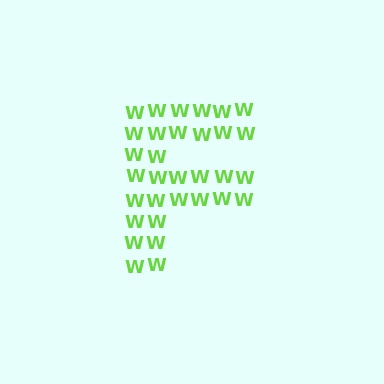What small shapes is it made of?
It is made of small letter W's.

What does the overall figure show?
The overall figure shows the letter F.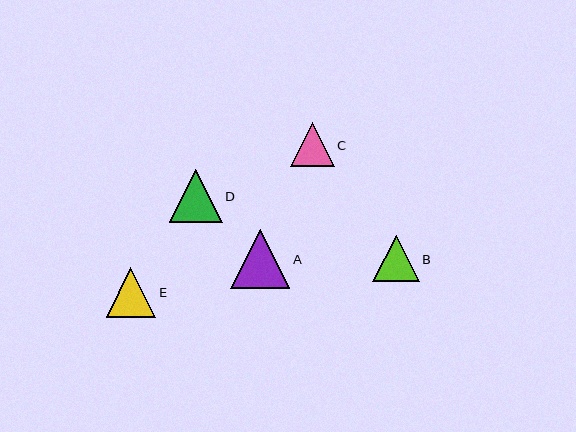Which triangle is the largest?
Triangle A is the largest with a size of approximately 59 pixels.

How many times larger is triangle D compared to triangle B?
Triangle D is approximately 1.1 times the size of triangle B.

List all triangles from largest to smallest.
From largest to smallest: A, D, E, B, C.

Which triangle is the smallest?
Triangle C is the smallest with a size of approximately 43 pixels.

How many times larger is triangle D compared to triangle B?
Triangle D is approximately 1.1 times the size of triangle B.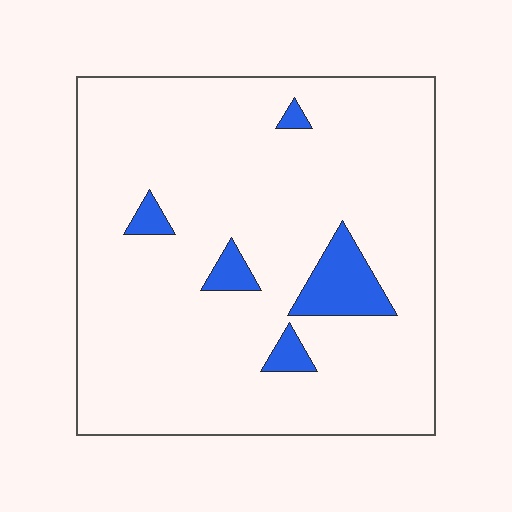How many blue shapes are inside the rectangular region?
5.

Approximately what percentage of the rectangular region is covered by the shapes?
Approximately 10%.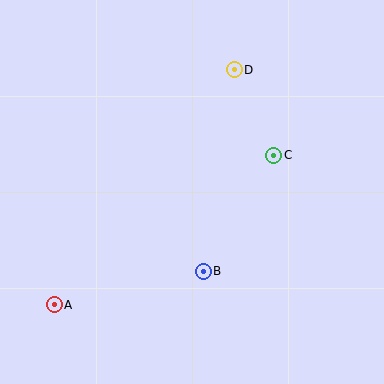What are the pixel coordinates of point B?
Point B is at (203, 271).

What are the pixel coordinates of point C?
Point C is at (274, 155).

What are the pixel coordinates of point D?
Point D is at (234, 70).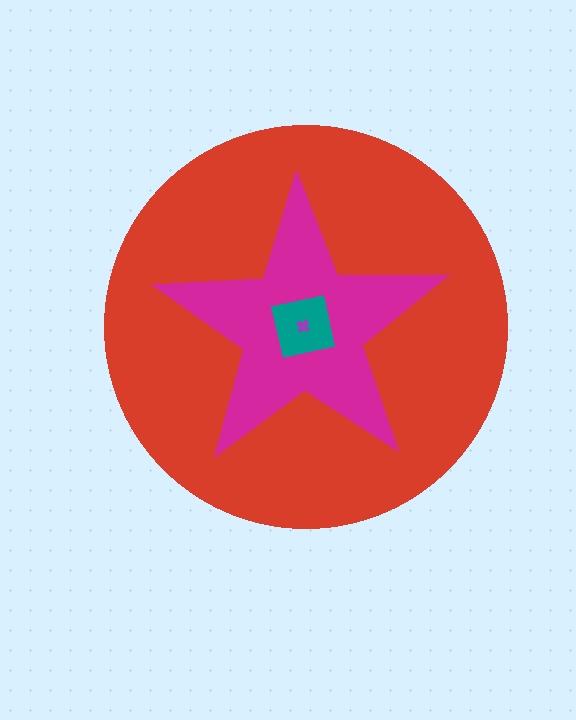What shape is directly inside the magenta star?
The teal square.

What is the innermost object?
The purple cross.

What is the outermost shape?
The red circle.